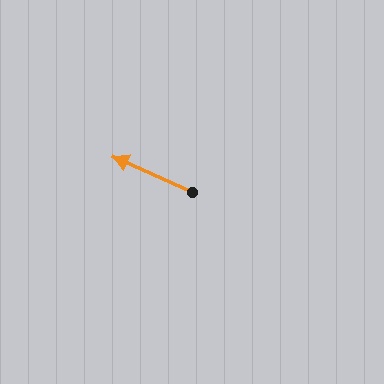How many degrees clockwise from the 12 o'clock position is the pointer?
Approximately 294 degrees.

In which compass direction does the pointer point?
Northwest.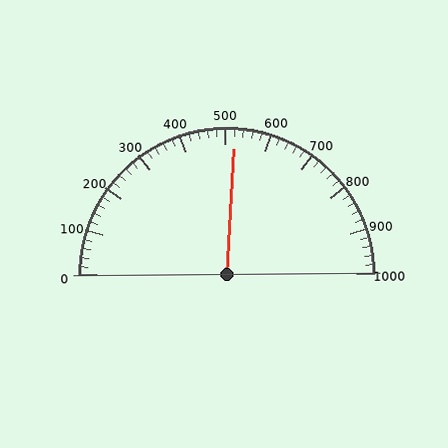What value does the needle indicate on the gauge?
The needle indicates approximately 520.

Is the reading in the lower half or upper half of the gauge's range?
The reading is in the upper half of the range (0 to 1000).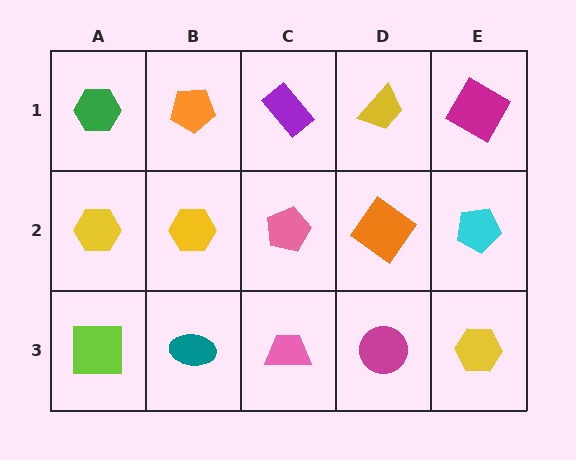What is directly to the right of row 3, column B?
A pink trapezoid.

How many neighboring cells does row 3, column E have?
2.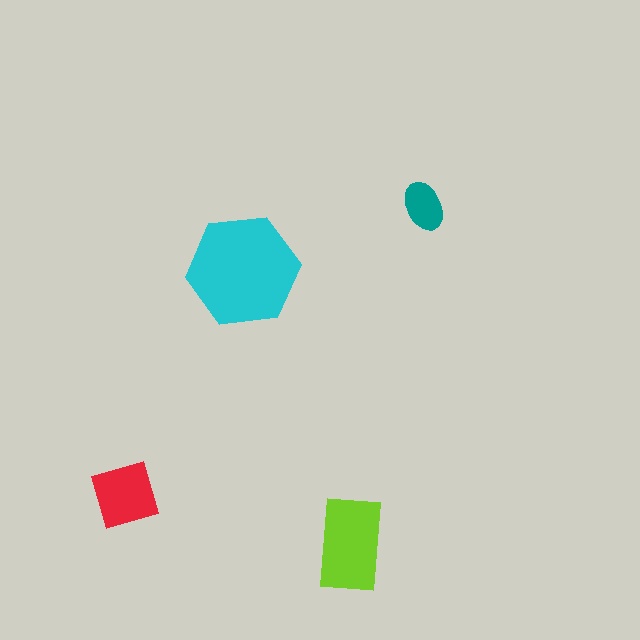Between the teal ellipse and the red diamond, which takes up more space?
The red diamond.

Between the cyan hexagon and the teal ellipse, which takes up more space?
The cyan hexagon.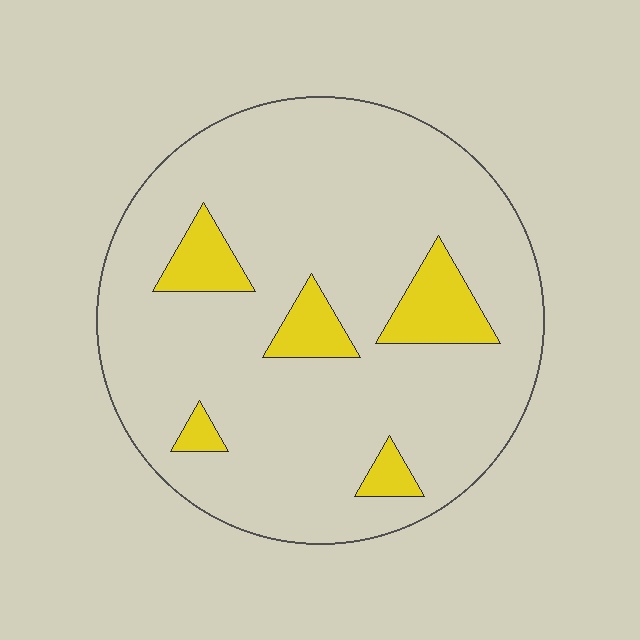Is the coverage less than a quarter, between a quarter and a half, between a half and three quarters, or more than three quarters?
Less than a quarter.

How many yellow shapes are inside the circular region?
5.